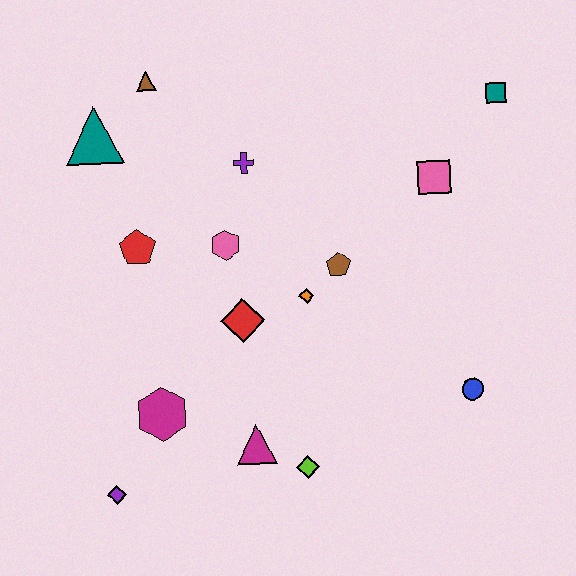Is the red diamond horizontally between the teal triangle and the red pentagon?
No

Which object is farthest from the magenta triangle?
The teal square is farthest from the magenta triangle.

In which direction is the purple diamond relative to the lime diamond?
The purple diamond is to the left of the lime diamond.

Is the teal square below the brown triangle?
Yes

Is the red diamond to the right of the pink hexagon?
Yes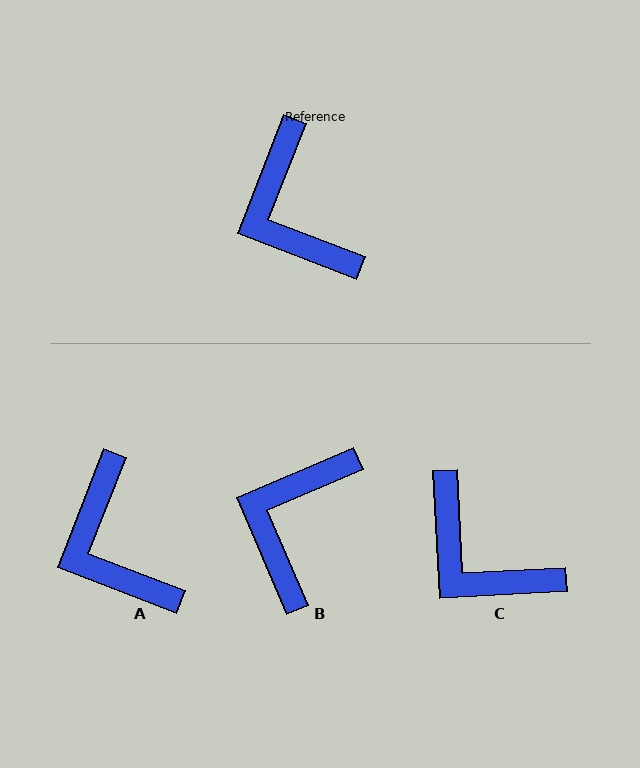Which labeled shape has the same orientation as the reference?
A.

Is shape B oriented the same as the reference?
No, it is off by about 46 degrees.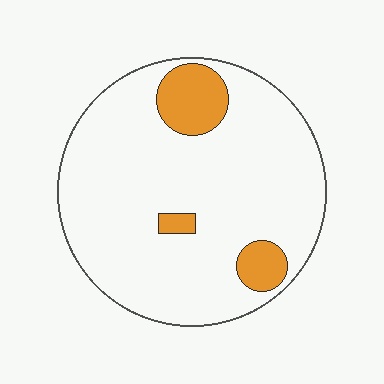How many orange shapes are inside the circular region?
3.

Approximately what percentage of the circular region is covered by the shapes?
Approximately 10%.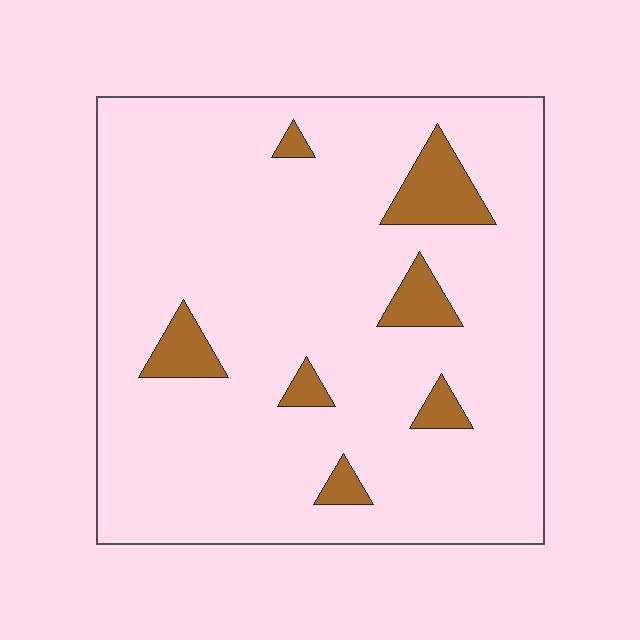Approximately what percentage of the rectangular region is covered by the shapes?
Approximately 10%.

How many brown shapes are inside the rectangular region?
7.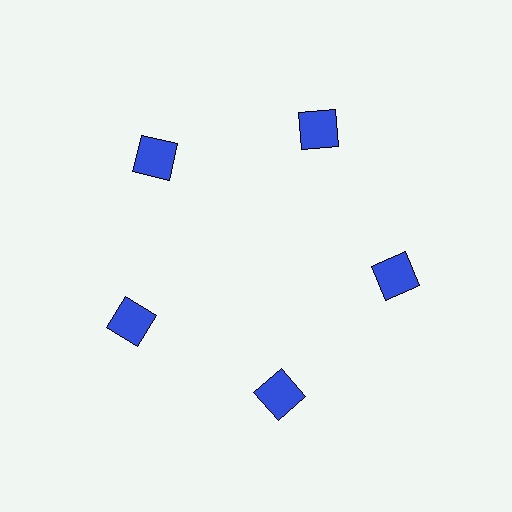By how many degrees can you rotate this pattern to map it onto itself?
The pattern maps onto itself every 72 degrees of rotation.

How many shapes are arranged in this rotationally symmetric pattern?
There are 5 shapes, arranged in 5 groups of 1.